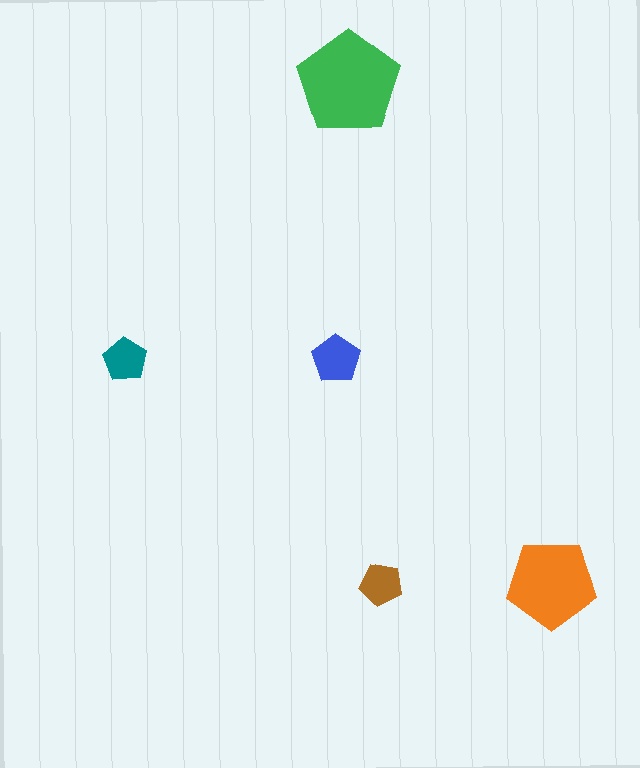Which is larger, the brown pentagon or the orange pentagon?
The orange one.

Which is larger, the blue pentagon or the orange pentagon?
The orange one.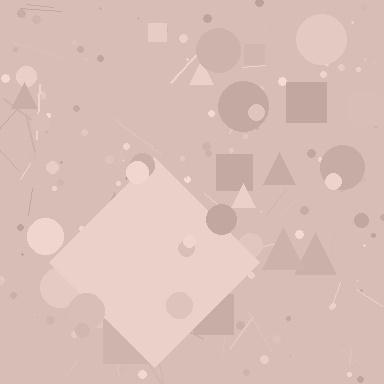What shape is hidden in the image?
A diamond is hidden in the image.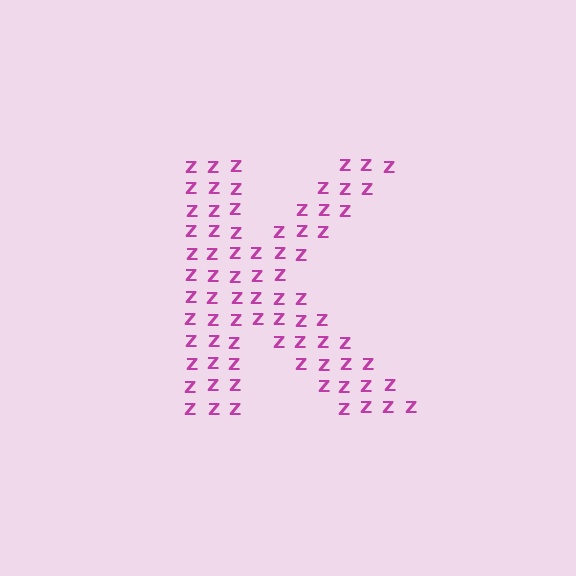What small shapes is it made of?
It is made of small letter Z's.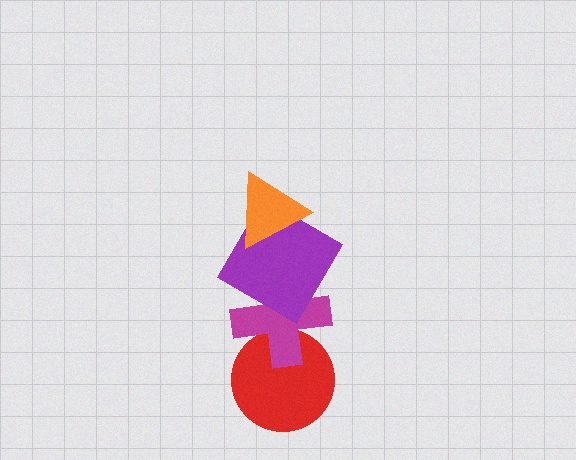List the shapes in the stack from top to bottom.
From top to bottom: the orange triangle, the purple diamond, the magenta cross, the red circle.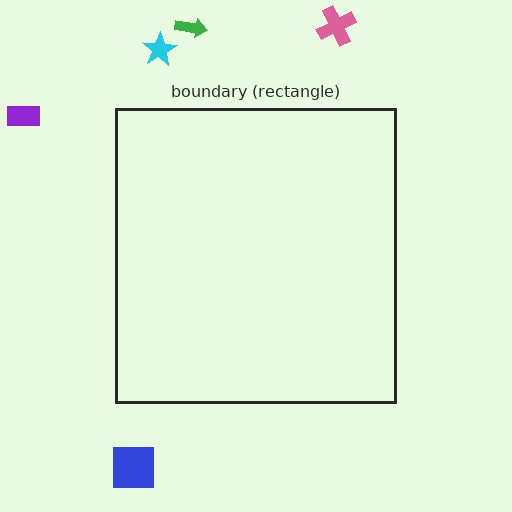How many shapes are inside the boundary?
0 inside, 5 outside.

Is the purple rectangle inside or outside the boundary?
Outside.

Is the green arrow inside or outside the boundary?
Outside.